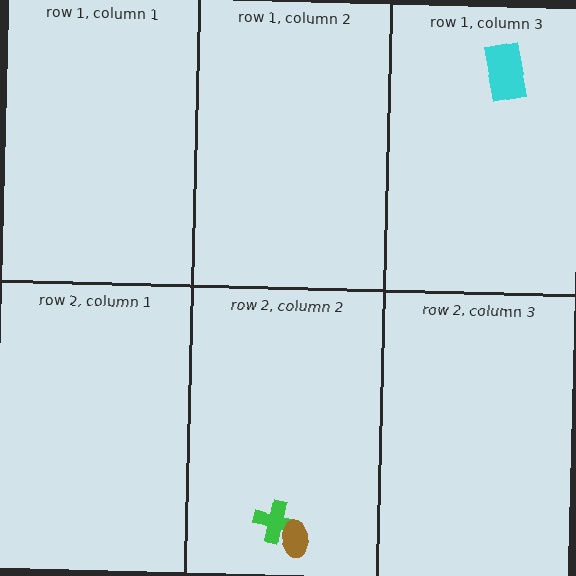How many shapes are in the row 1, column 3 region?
1.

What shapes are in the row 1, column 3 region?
The cyan rectangle.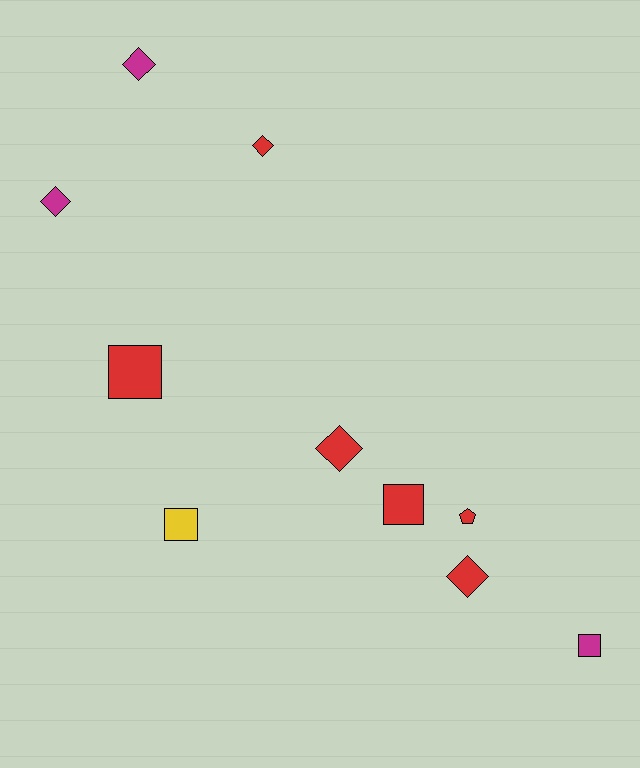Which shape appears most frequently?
Diamond, with 5 objects.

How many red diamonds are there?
There are 3 red diamonds.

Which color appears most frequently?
Red, with 6 objects.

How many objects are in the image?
There are 10 objects.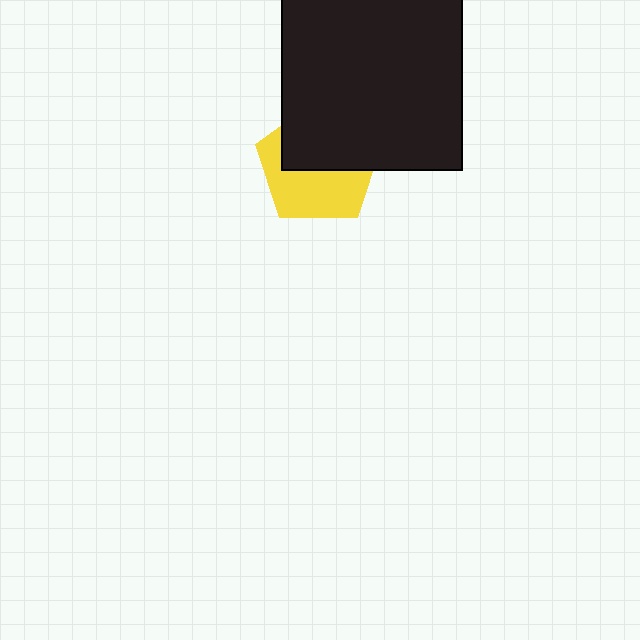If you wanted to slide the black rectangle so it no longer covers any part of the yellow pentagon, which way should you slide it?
Slide it up — that is the most direct way to separate the two shapes.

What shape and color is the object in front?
The object in front is a black rectangle.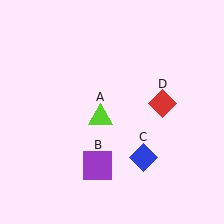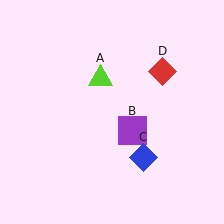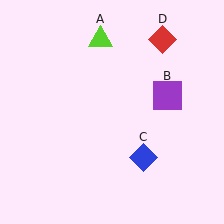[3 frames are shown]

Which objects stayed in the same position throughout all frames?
Blue diamond (object C) remained stationary.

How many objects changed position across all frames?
3 objects changed position: lime triangle (object A), purple square (object B), red diamond (object D).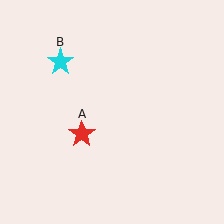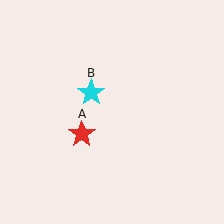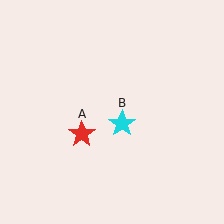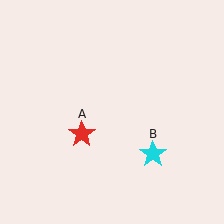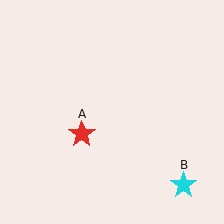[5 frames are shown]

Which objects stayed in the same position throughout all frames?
Red star (object A) remained stationary.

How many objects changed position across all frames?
1 object changed position: cyan star (object B).